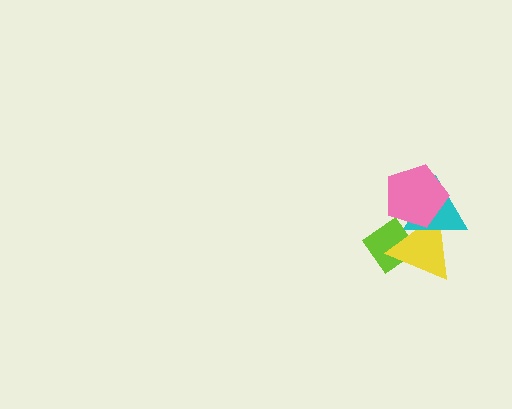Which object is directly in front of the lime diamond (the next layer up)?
The yellow triangle is directly in front of the lime diamond.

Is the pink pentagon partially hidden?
No, no other shape covers it.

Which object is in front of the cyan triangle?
The pink pentagon is in front of the cyan triangle.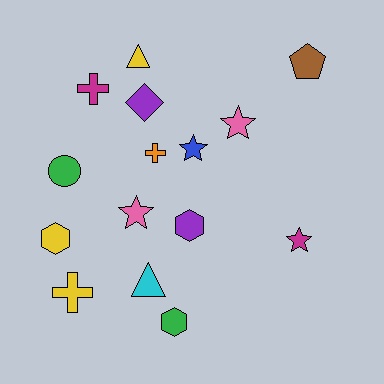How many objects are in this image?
There are 15 objects.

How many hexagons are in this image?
There are 3 hexagons.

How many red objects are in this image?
There are no red objects.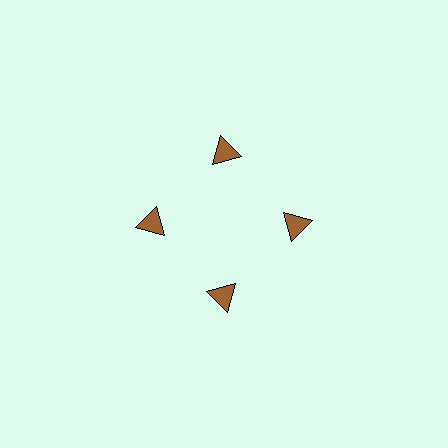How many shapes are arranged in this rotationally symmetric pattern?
There are 4 shapes, arranged in 4 groups of 1.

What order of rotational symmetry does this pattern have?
This pattern has 4-fold rotational symmetry.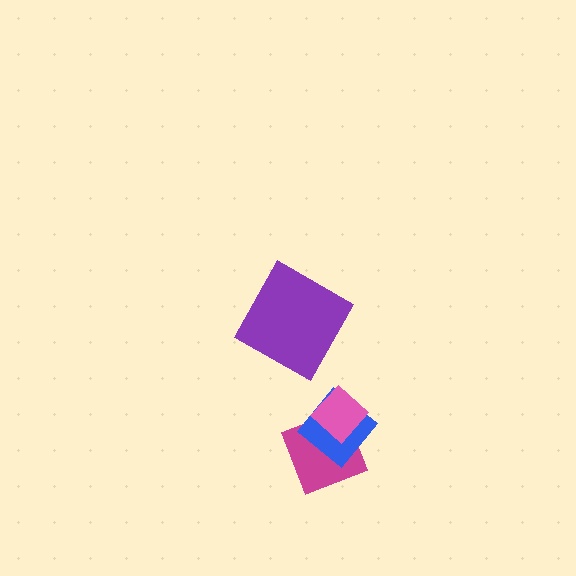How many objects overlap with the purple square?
0 objects overlap with the purple square.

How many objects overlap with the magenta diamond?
2 objects overlap with the magenta diamond.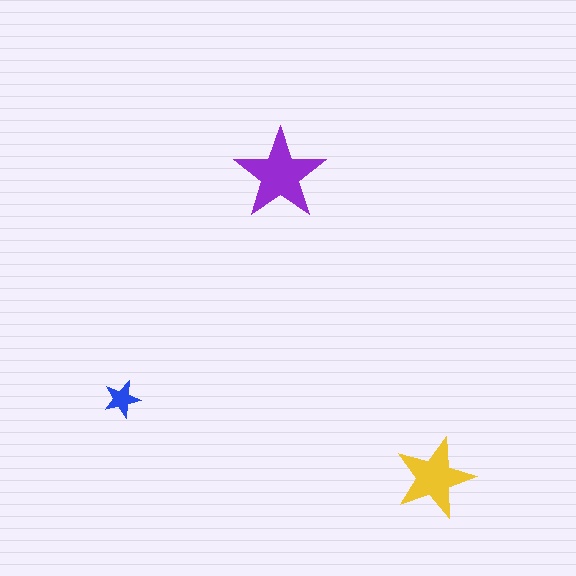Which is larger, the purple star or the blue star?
The purple one.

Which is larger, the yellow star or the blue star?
The yellow one.